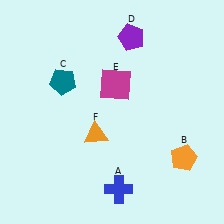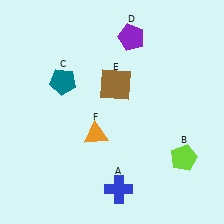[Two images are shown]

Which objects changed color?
B changed from orange to lime. E changed from magenta to brown.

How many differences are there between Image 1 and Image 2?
There are 2 differences between the two images.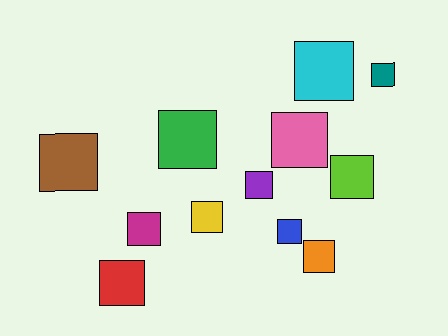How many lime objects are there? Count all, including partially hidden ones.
There is 1 lime object.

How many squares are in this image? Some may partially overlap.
There are 12 squares.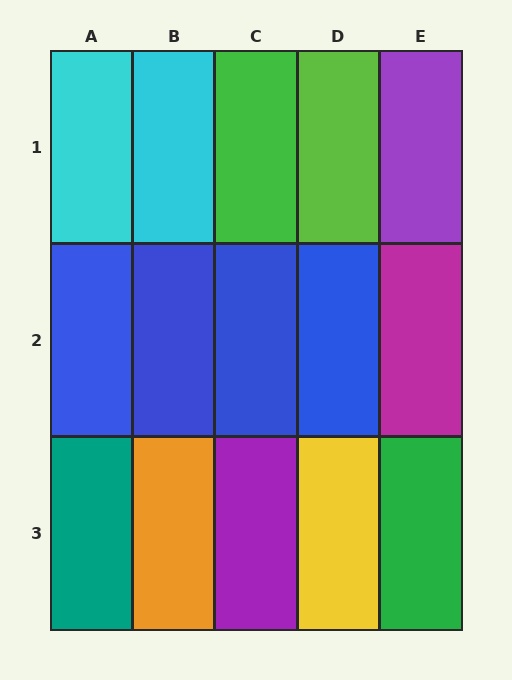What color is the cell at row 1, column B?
Cyan.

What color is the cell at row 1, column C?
Green.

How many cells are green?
2 cells are green.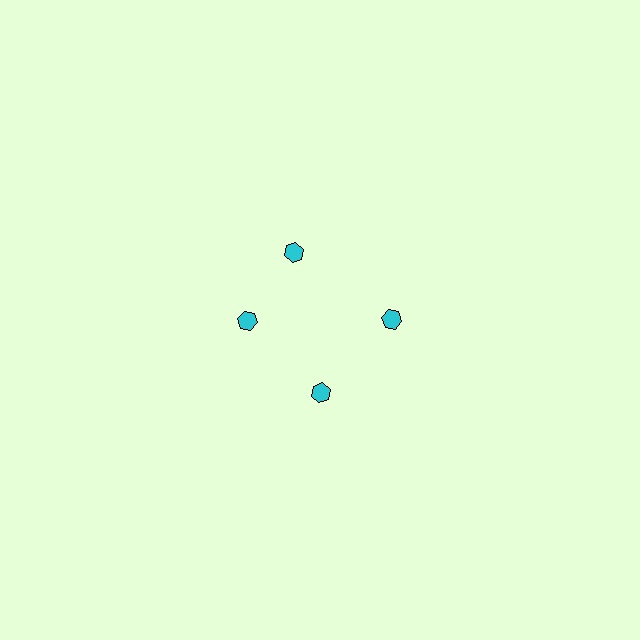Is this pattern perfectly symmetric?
No. The 4 cyan hexagons are arranged in a ring, but one element near the 12 o'clock position is rotated out of alignment along the ring, breaking the 4-fold rotational symmetry.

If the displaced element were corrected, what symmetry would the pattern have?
It would have 4-fold rotational symmetry — the pattern would map onto itself every 90 degrees.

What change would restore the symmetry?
The symmetry would be restored by rotating it back into even spacing with its neighbors so that all 4 hexagons sit at equal angles and equal distance from the center.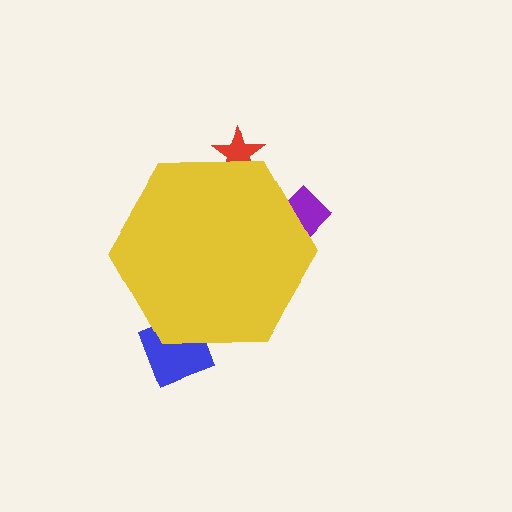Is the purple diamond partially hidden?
Yes, the purple diamond is partially hidden behind the yellow hexagon.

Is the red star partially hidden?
Yes, the red star is partially hidden behind the yellow hexagon.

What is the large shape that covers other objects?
A yellow hexagon.